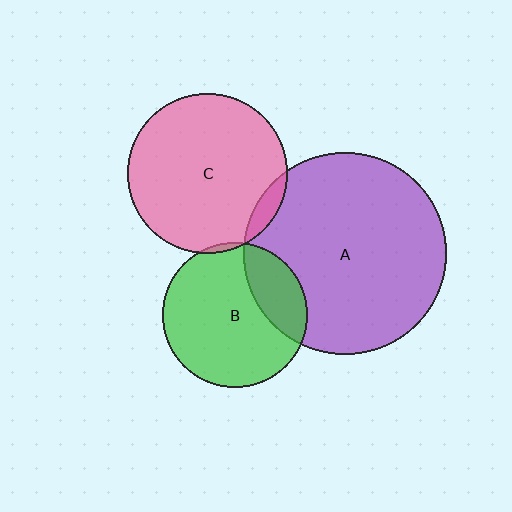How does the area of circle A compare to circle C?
Approximately 1.6 times.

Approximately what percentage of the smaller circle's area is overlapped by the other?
Approximately 5%.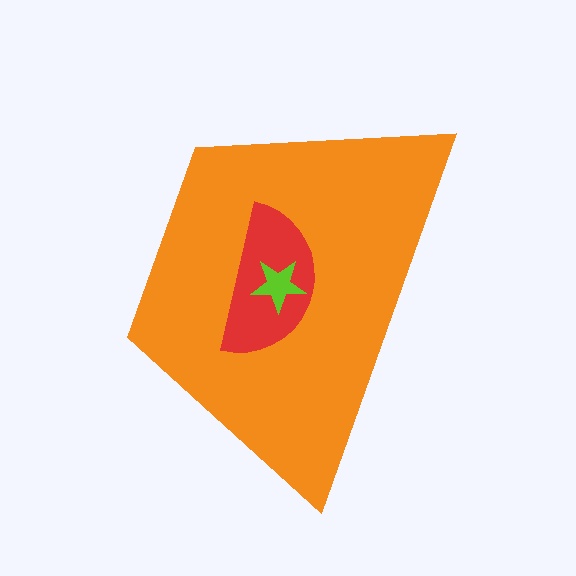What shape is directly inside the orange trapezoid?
The red semicircle.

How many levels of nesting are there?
3.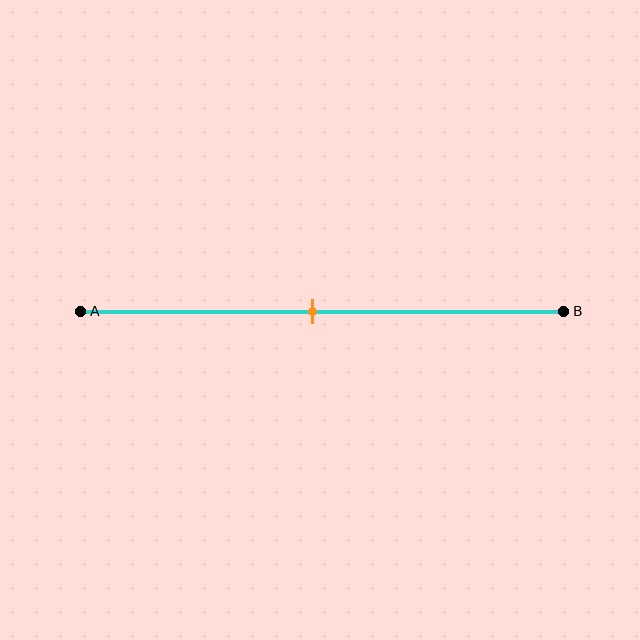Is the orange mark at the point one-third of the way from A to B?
No, the mark is at about 50% from A, not at the 33% one-third point.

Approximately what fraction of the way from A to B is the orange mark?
The orange mark is approximately 50% of the way from A to B.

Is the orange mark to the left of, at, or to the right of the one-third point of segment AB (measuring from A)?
The orange mark is to the right of the one-third point of segment AB.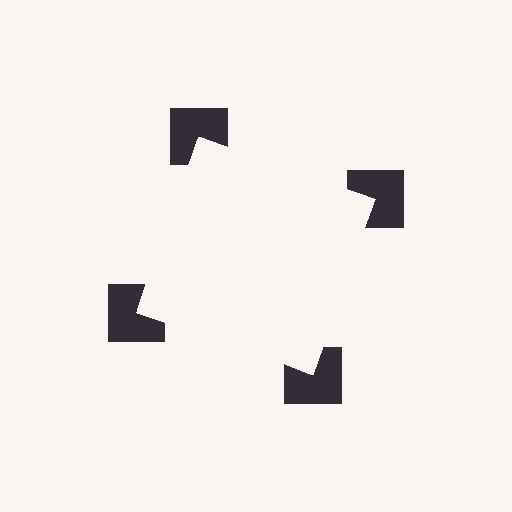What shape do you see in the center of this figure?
An illusory square — its edges are inferred from the aligned wedge cuts in the notched squares, not physically drawn.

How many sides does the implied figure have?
4 sides.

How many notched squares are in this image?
There are 4 — one at each vertex of the illusory square.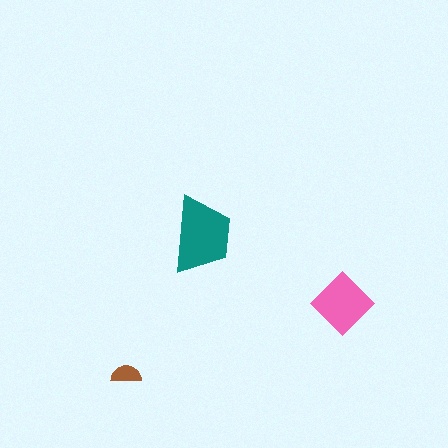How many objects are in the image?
There are 3 objects in the image.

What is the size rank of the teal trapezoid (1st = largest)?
1st.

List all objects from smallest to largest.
The brown semicircle, the pink diamond, the teal trapezoid.